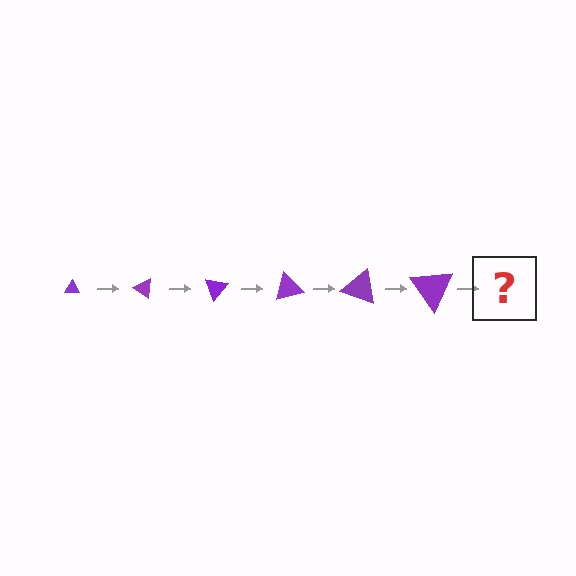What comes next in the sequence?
The next element should be a triangle, larger than the previous one and rotated 210 degrees from the start.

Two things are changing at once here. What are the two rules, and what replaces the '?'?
The two rules are that the triangle grows larger each step and it rotates 35 degrees each step. The '?' should be a triangle, larger than the previous one and rotated 210 degrees from the start.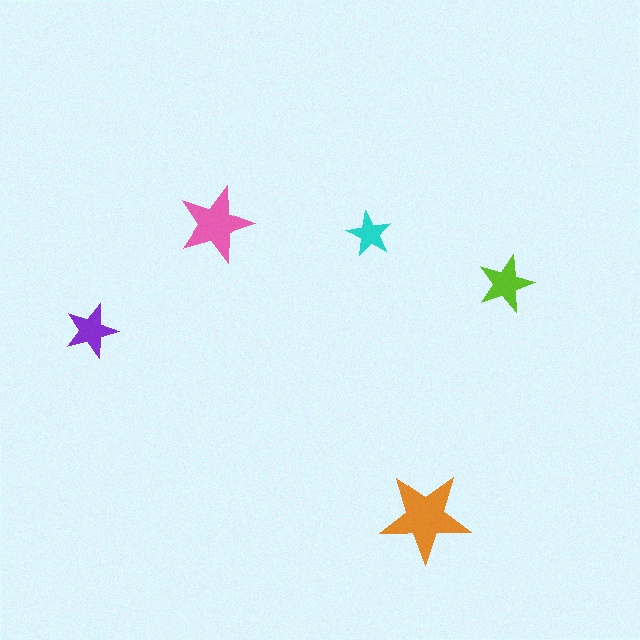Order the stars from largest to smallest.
the orange one, the pink one, the lime one, the purple one, the cyan one.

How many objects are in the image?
There are 5 objects in the image.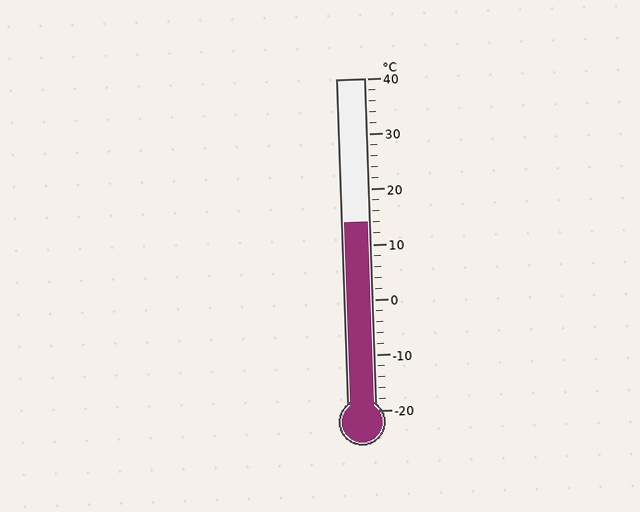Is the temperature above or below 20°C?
The temperature is below 20°C.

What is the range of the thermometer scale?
The thermometer scale ranges from -20°C to 40°C.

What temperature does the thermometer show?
The thermometer shows approximately 14°C.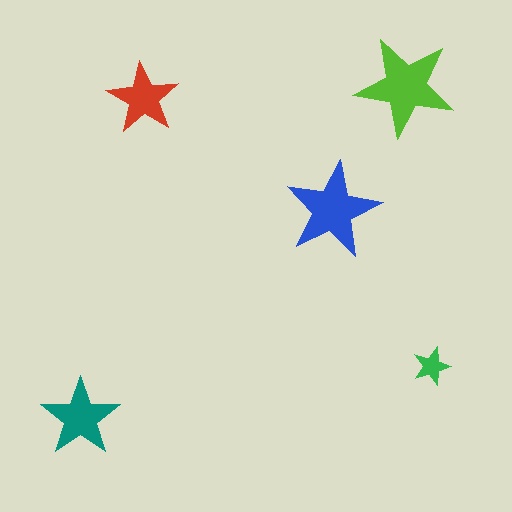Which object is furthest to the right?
The green star is rightmost.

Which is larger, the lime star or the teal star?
The lime one.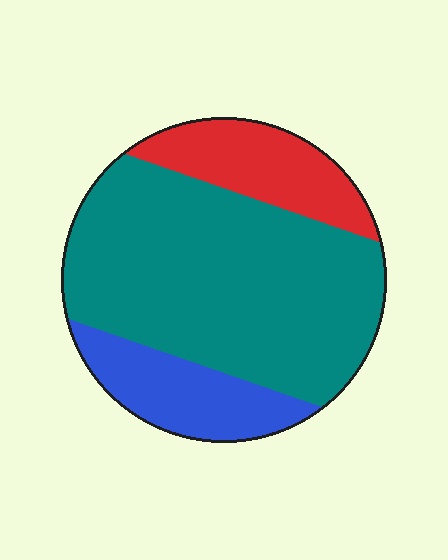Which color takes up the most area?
Teal, at roughly 65%.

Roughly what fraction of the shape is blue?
Blue covers around 15% of the shape.